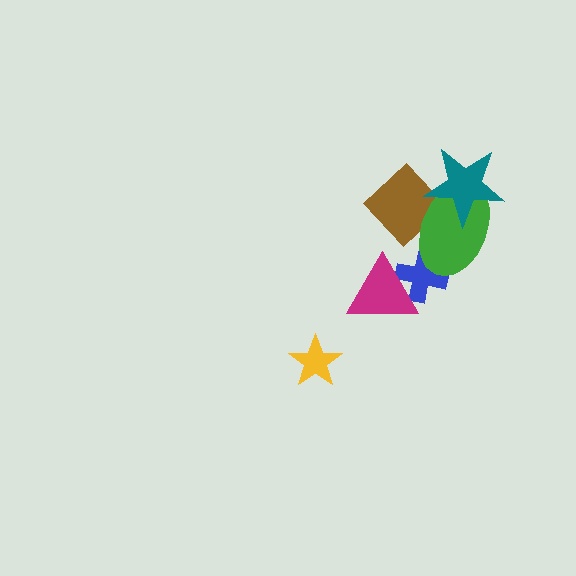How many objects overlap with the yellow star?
0 objects overlap with the yellow star.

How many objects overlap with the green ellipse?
3 objects overlap with the green ellipse.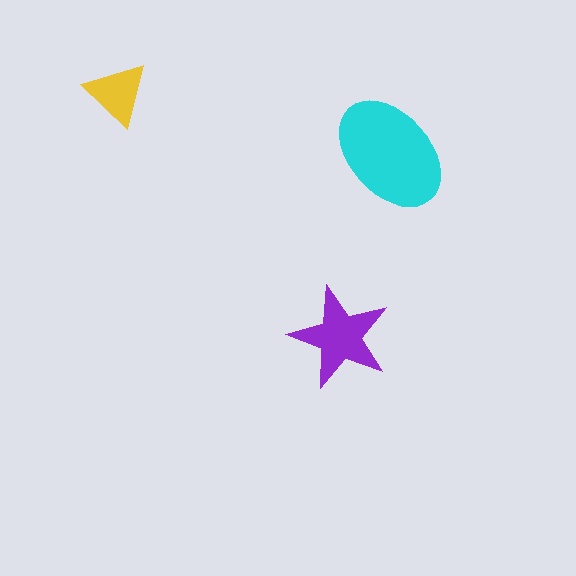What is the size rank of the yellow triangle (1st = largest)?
3rd.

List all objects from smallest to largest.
The yellow triangle, the purple star, the cyan ellipse.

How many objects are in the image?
There are 3 objects in the image.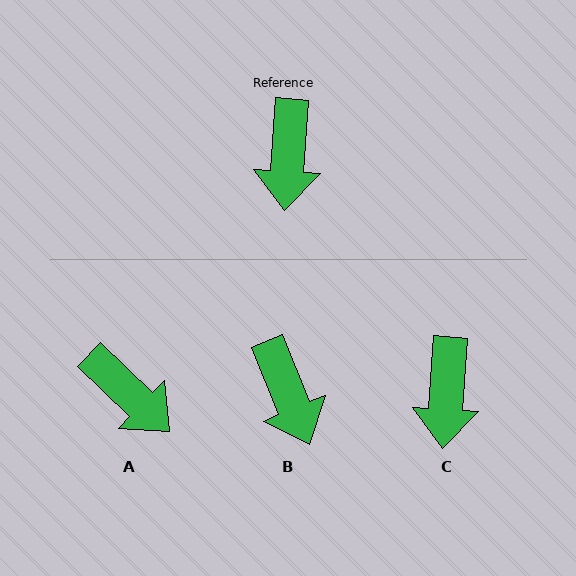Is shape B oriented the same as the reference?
No, it is off by about 26 degrees.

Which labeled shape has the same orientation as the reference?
C.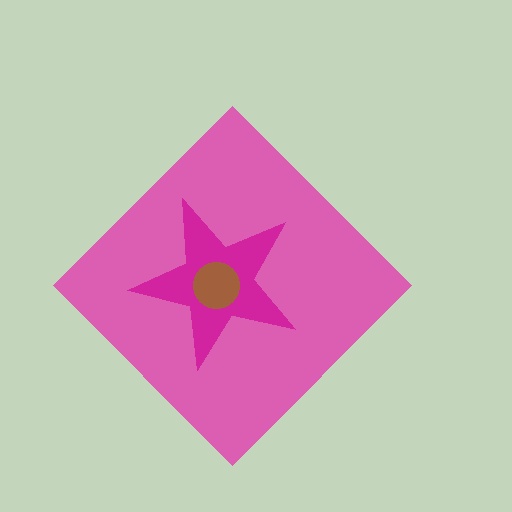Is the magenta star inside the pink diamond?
Yes.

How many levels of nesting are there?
3.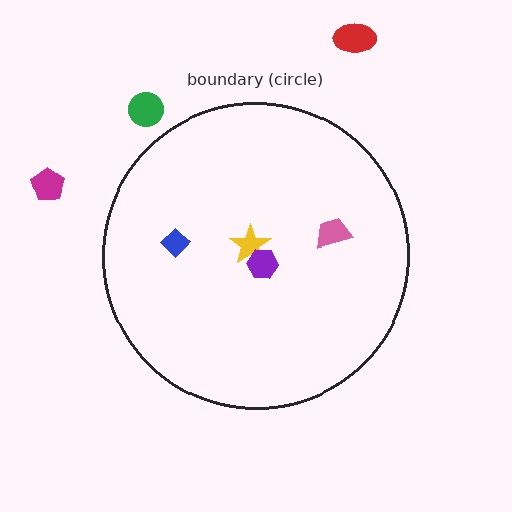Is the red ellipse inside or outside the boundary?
Outside.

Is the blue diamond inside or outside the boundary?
Inside.